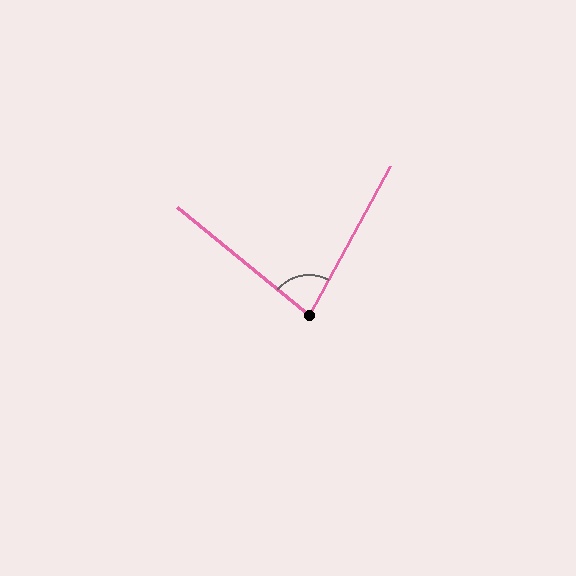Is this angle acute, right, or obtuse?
It is acute.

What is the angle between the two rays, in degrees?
Approximately 79 degrees.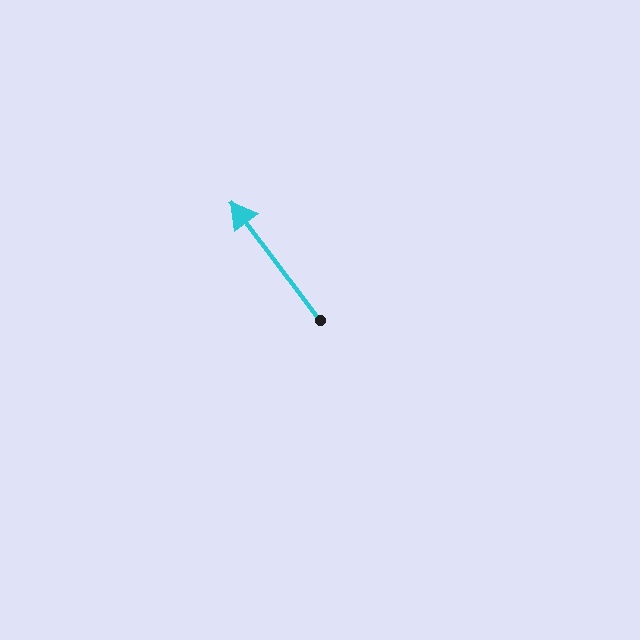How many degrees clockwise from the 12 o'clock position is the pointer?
Approximately 323 degrees.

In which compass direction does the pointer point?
Northwest.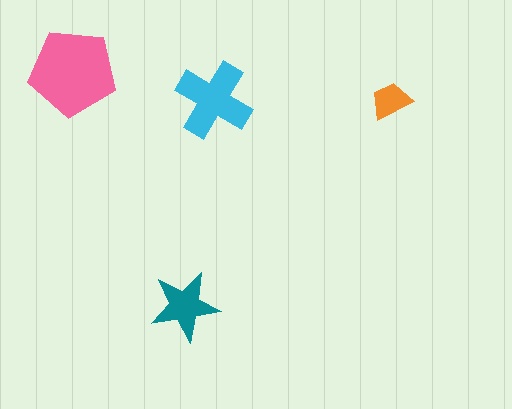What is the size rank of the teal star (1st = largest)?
3rd.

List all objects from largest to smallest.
The pink pentagon, the cyan cross, the teal star, the orange trapezoid.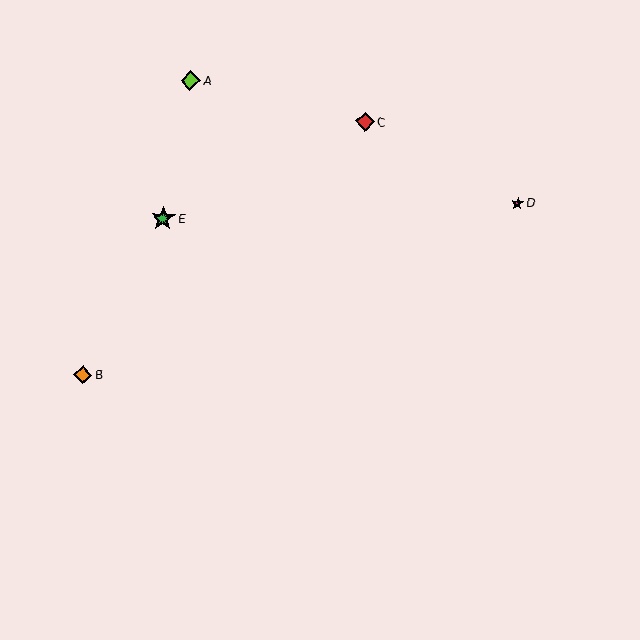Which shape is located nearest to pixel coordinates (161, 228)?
The green star (labeled E) at (163, 218) is nearest to that location.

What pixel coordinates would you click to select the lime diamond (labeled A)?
Click at (191, 80) to select the lime diamond A.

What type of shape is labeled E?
Shape E is a green star.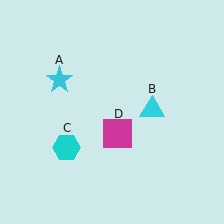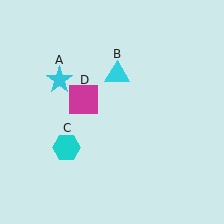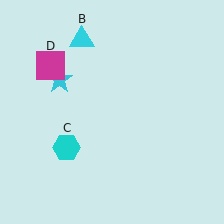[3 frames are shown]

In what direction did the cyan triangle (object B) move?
The cyan triangle (object B) moved up and to the left.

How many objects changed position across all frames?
2 objects changed position: cyan triangle (object B), magenta square (object D).